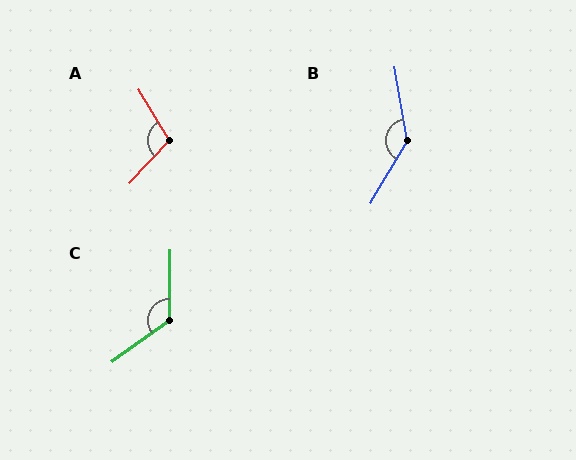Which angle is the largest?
B, at approximately 140 degrees.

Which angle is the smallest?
A, at approximately 106 degrees.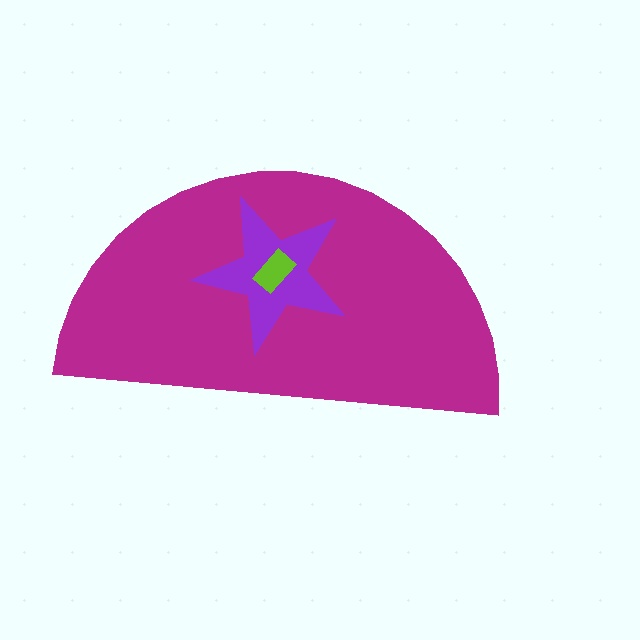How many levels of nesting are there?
3.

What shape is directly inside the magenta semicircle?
The purple star.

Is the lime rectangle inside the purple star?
Yes.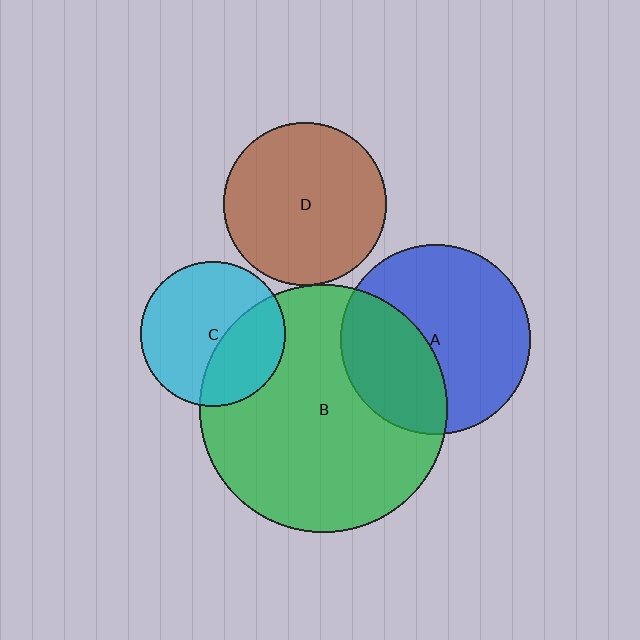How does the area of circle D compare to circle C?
Approximately 1.3 times.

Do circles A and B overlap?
Yes.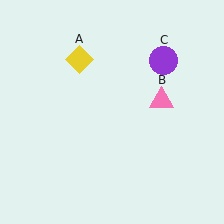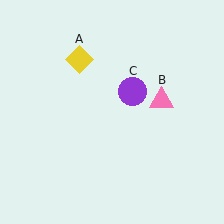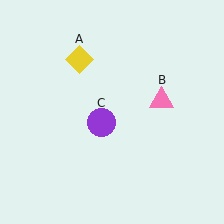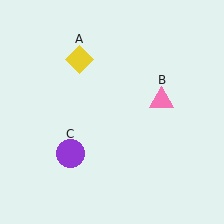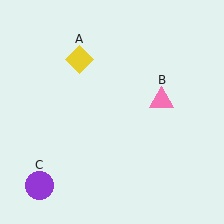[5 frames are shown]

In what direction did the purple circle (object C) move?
The purple circle (object C) moved down and to the left.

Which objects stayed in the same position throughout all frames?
Yellow diamond (object A) and pink triangle (object B) remained stationary.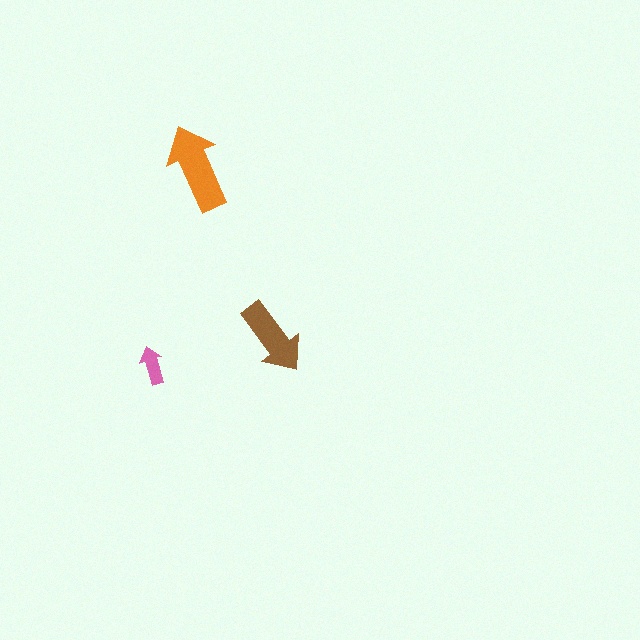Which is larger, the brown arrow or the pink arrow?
The brown one.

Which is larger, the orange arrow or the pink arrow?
The orange one.